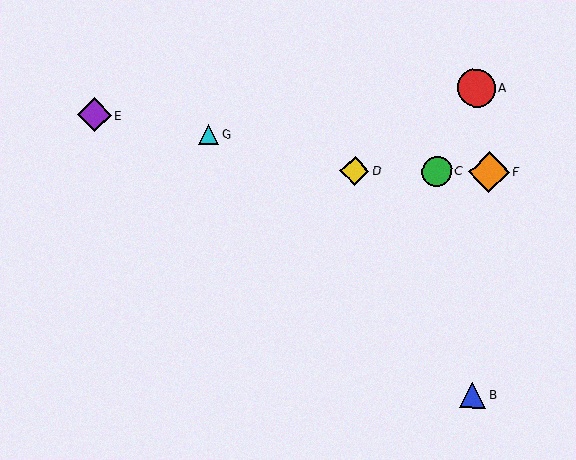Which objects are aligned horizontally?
Objects C, D, F are aligned horizontally.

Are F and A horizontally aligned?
No, F is at y≈172 and A is at y≈88.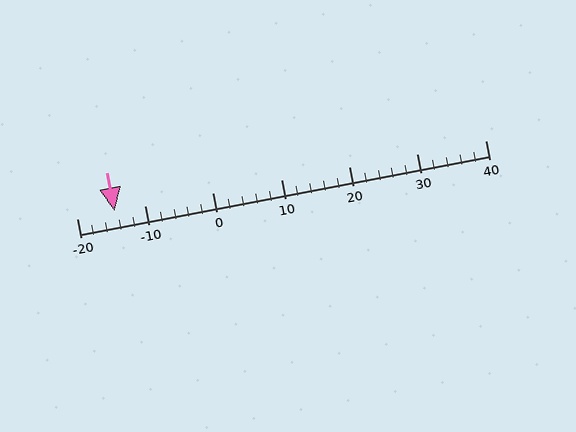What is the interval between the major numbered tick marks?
The major tick marks are spaced 10 units apart.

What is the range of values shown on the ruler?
The ruler shows values from -20 to 40.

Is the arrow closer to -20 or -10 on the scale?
The arrow is closer to -10.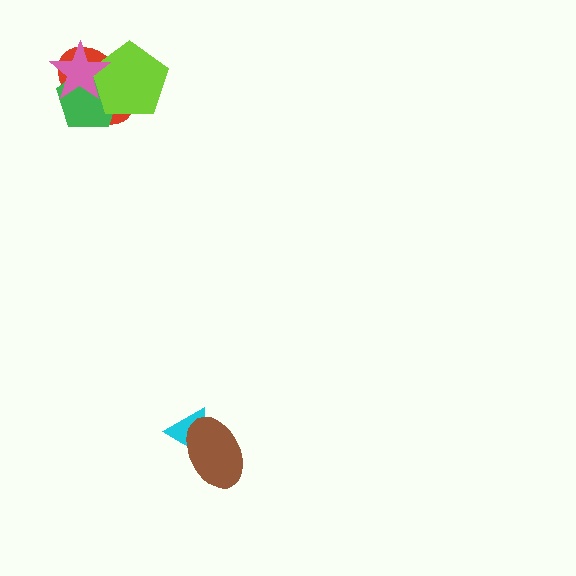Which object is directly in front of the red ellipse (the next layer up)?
The green pentagon is directly in front of the red ellipse.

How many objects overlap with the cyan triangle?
1 object overlaps with the cyan triangle.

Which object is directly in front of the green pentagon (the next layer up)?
The lime pentagon is directly in front of the green pentagon.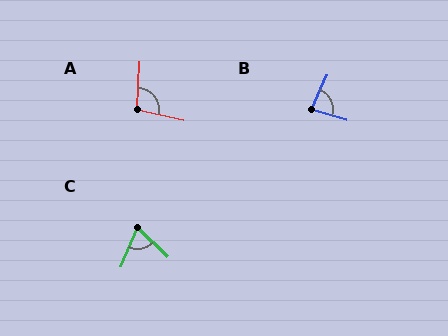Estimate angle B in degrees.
Approximately 82 degrees.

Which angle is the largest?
A, at approximately 100 degrees.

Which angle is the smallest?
C, at approximately 69 degrees.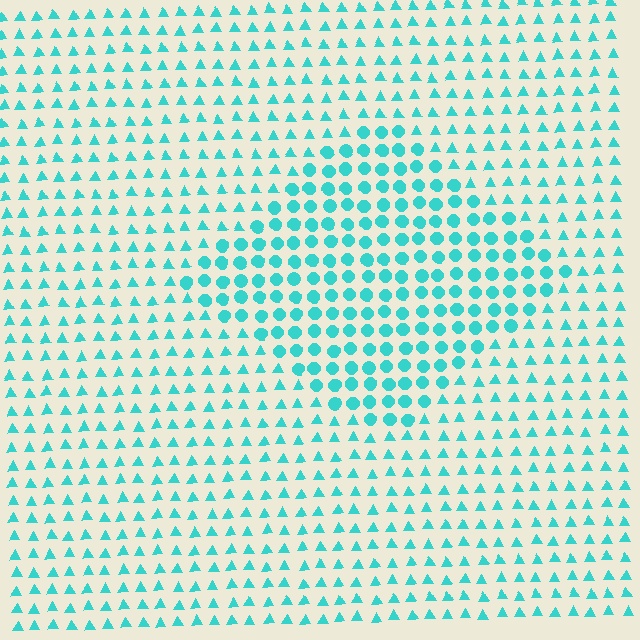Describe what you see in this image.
The image is filled with small cyan elements arranged in a uniform grid. A diamond-shaped region contains circles, while the surrounding area contains triangles. The boundary is defined purely by the change in element shape.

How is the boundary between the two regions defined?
The boundary is defined by a change in element shape: circles inside vs. triangles outside. All elements share the same color and spacing.